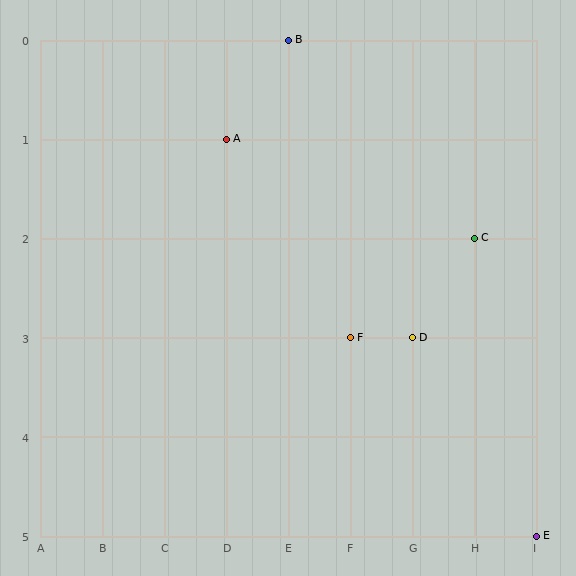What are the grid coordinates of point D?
Point D is at grid coordinates (G, 3).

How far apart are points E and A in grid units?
Points E and A are 5 columns and 4 rows apart (about 6.4 grid units diagonally).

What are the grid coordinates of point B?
Point B is at grid coordinates (E, 0).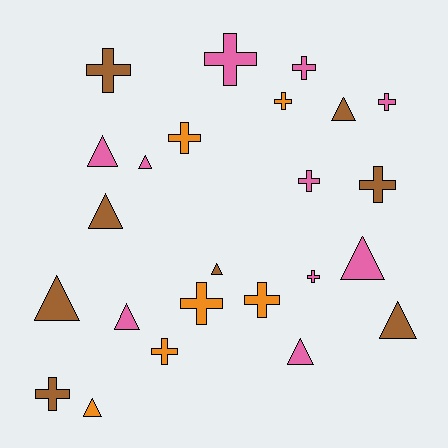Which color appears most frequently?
Pink, with 10 objects.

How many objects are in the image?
There are 24 objects.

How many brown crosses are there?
There are 3 brown crosses.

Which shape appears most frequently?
Cross, with 13 objects.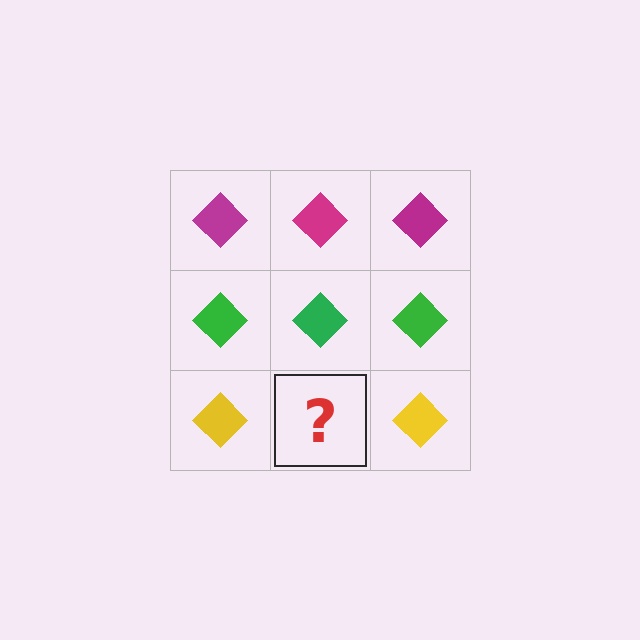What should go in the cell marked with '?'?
The missing cell should contain a yellow diamond.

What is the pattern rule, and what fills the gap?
The rule is that each row has a consistent color. The gap should be filled with a yellow diamond.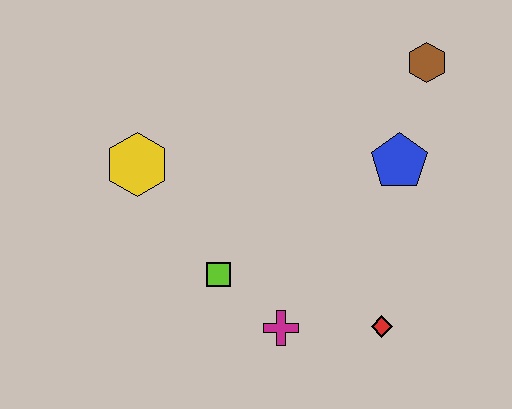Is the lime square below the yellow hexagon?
Yes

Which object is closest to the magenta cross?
The lime square is closest to the magenta cross.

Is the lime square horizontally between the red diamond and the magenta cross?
No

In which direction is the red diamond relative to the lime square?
The red diamond is to the right of the lime square.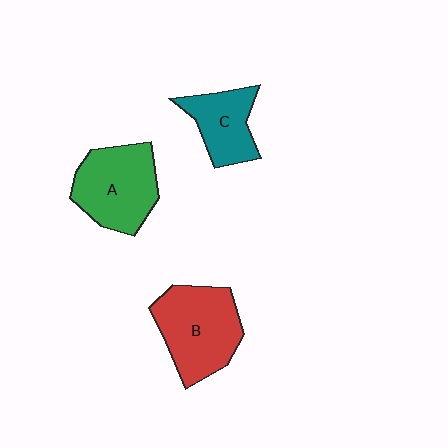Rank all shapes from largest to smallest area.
From largest to smallest: B (red), A (green), C (teal).